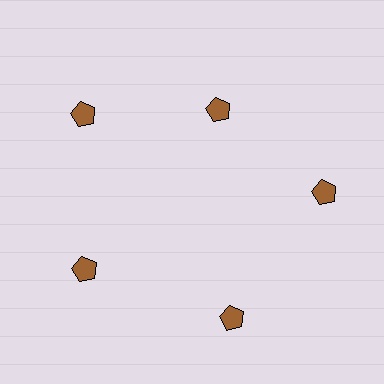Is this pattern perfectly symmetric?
No. The 5 brown pentagons are arranged in a ring, but one element near the 1 o'clock position is pulled inward toward the center, breaking the 5-fold rotational symmetry.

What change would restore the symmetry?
The symmetry would be restored by moving it outward, back onto the ring so that all 5 pentagons sit at equal angles and equal distance from the center.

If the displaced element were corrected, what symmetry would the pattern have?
It would have 5-fold rotational symmetry — the pattern would map onto itself every 72 degrees.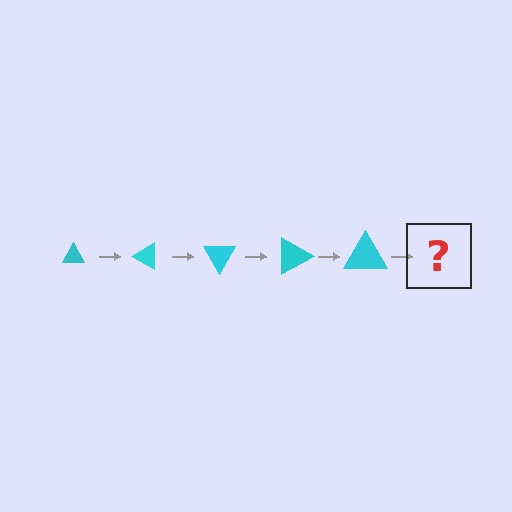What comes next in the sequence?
The next element should be a triangle, larger than the previous one and rotated 150 degrees from the start.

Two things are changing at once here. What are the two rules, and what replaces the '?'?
The two rules are that the triangle grows larger each step and it rotates 30 degrees each step. The '?' should be a triangle, larger than the previous one and rotated 150 degrees from the start.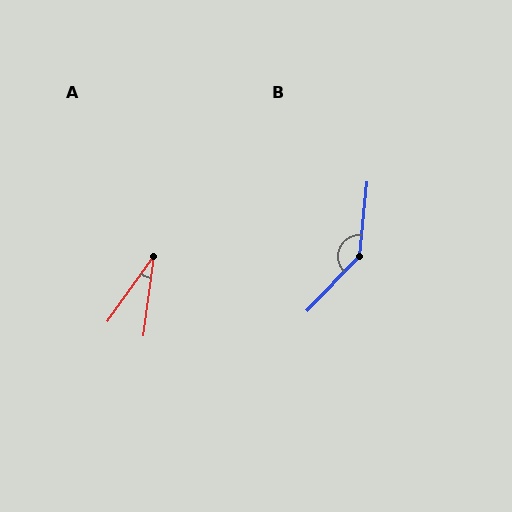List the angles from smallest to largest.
A (28°), B (142°).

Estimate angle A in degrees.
Approximately 28 degrees.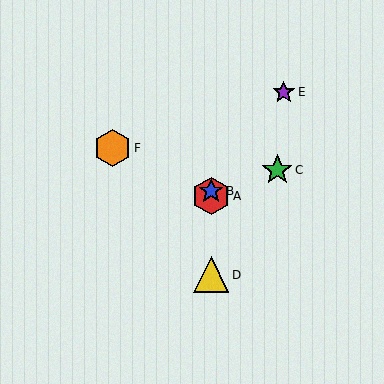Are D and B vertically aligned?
Yes, both are at x≈211.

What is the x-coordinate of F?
Object F is at x≈113.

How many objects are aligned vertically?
3 objects (A, B, D) are aligned vertically.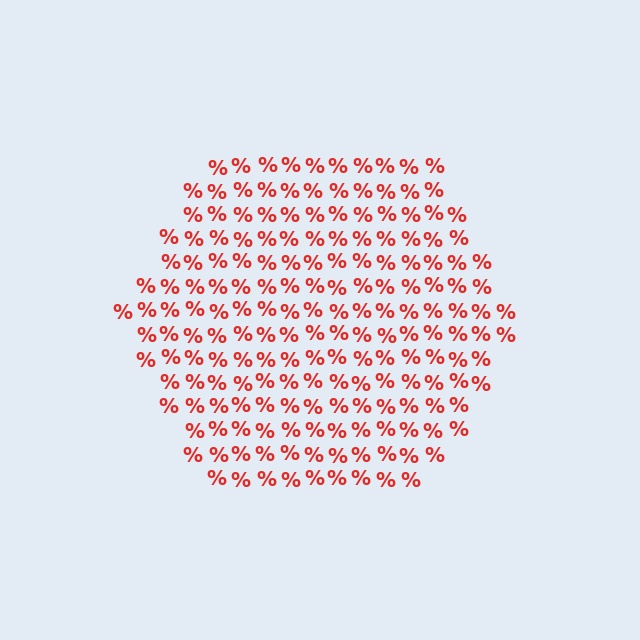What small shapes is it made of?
It is made of small percent signs.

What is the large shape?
The large shape is a hexagon.